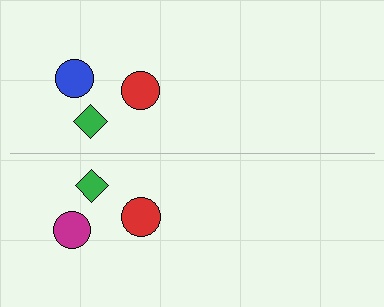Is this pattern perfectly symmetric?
No, the pattern is not perfectly symmetric. The magenta circle on the bottom side breaks the symmetry — its mirror counterpart is blue.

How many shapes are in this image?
There are 6 shapes in this image.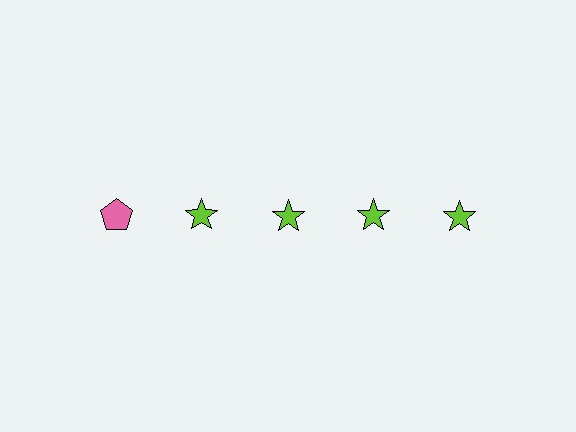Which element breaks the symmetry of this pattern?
The pink pentagon in the top row, leftmost column breaks the symmetry. All other shapes are lime stars.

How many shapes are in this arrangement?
There are 5 shapes arranged in a grid pattern.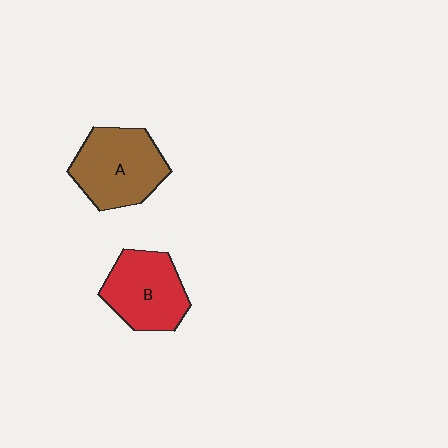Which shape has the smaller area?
Shape B (red).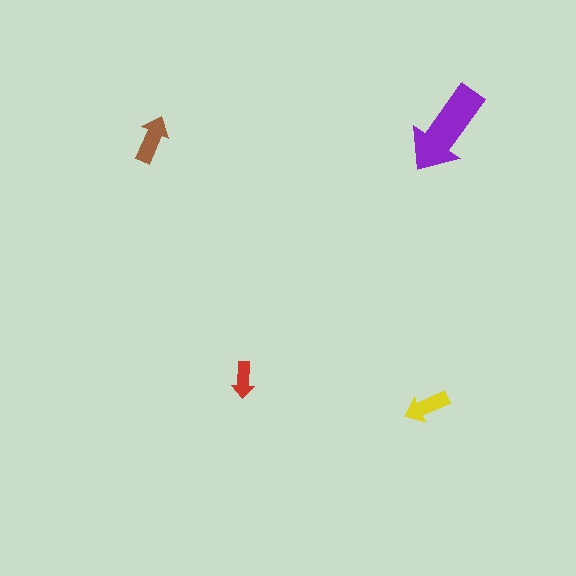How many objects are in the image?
There are 4 objects in the image.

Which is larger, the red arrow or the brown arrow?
The brown one.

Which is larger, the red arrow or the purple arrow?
The purple one.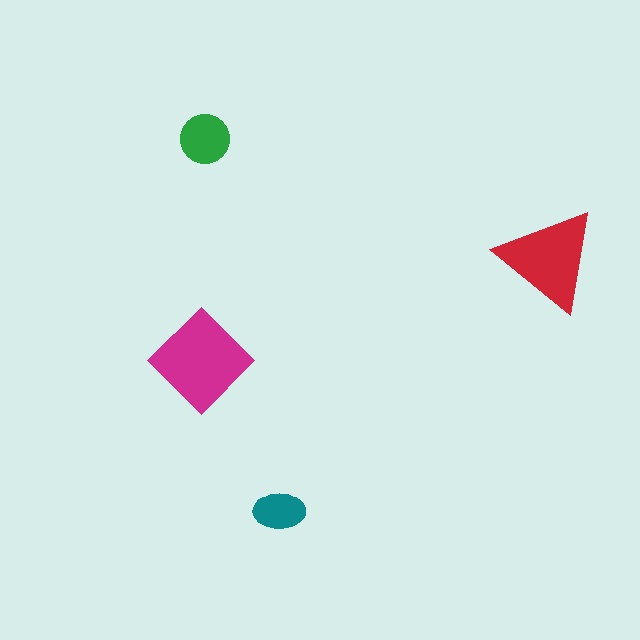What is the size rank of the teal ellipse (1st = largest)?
4th.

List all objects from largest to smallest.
The magenta diamond, the red triangle, the green circle, the teal ellipse.